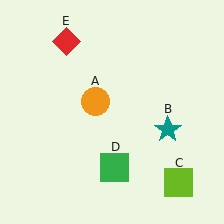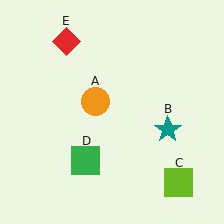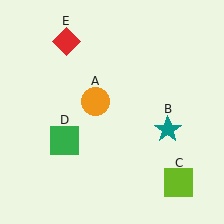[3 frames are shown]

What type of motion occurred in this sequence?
The green square (object D) rotated clockwise around the center of the scene.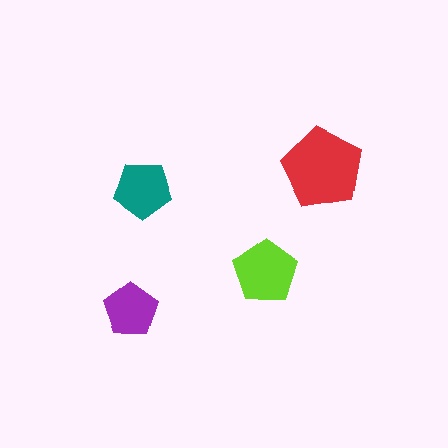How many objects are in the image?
There are 4 objects in the image.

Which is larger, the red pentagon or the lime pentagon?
The red one.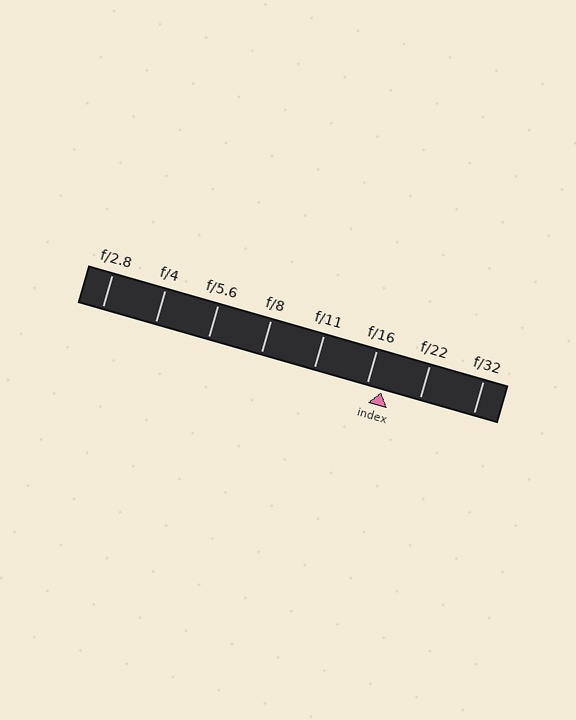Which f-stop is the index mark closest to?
The index mark is closest to f/16.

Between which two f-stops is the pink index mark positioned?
The index mark is between f/16 and f/22.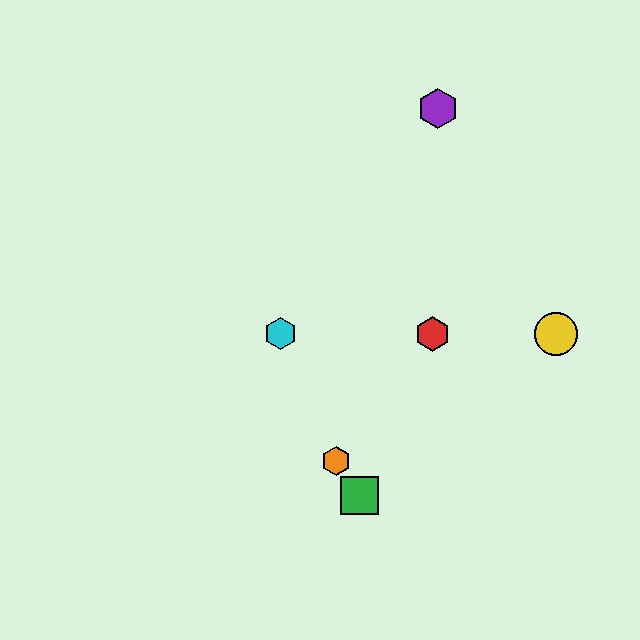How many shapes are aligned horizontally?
4 shapes (the red hexagon, the blue hexagon, the yellow circle, the cyan hexagon) are aligned horizontally.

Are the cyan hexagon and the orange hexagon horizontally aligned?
No, the cyan hexagon is at y≈334 and the orange hexagon is at y≈461.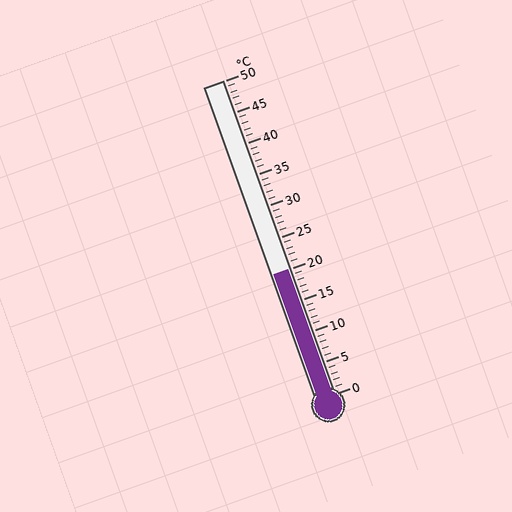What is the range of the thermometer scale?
The thermometer scale ranges from 0°C to 50°C.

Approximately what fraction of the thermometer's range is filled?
The thermometer is filled to approximately 40% of its range.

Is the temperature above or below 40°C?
The temperature is below 40°C.